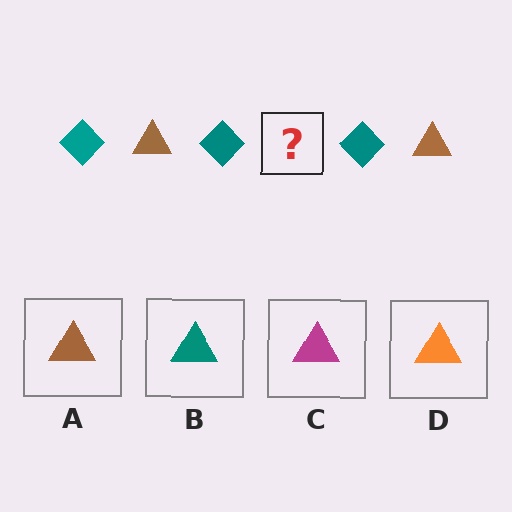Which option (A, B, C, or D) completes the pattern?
A.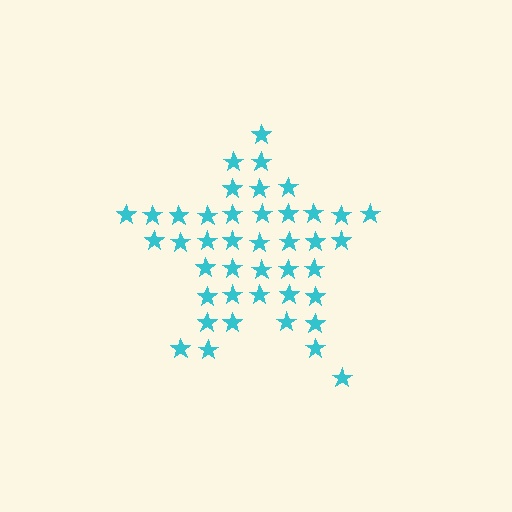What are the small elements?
The small elements are stars.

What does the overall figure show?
The overall figure shows a star.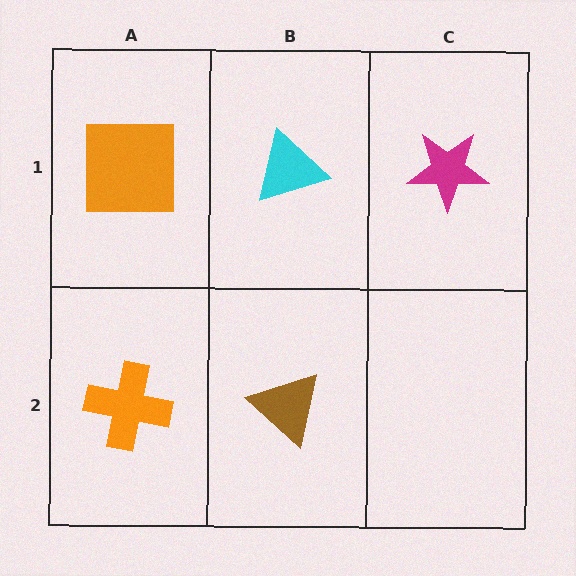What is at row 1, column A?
An orange square.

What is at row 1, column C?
A magenta star.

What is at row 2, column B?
A brown triangle.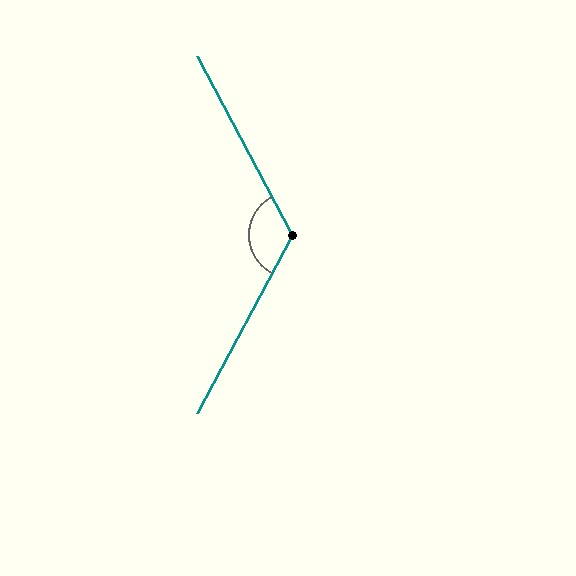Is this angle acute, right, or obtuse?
It is obtuse.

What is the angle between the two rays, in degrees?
Approximately 124 degrees.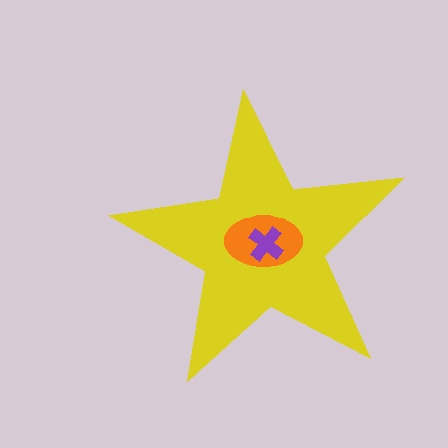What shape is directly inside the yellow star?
The orange ellipse.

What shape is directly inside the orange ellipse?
The purple cross.